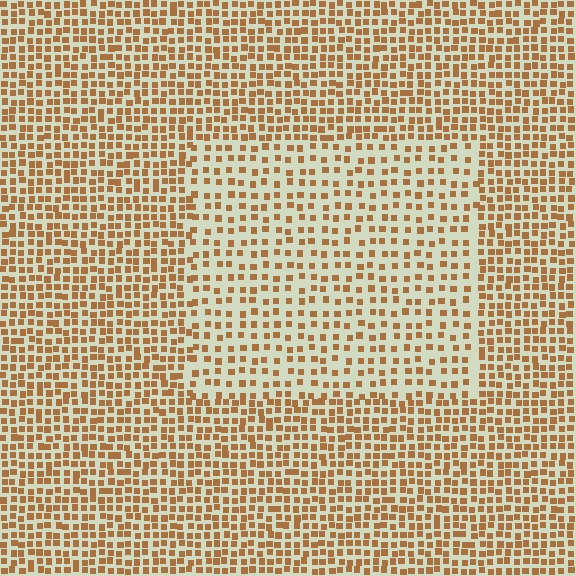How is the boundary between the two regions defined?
The boundary is defined by a change in element density (approximately 1.8x ratio). All elements are the same color, size, and shape.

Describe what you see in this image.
The image contains small brown elements arranged at two different densities. A rectangle-shaped region is visible where the elements are less densely packed than the surrounding area.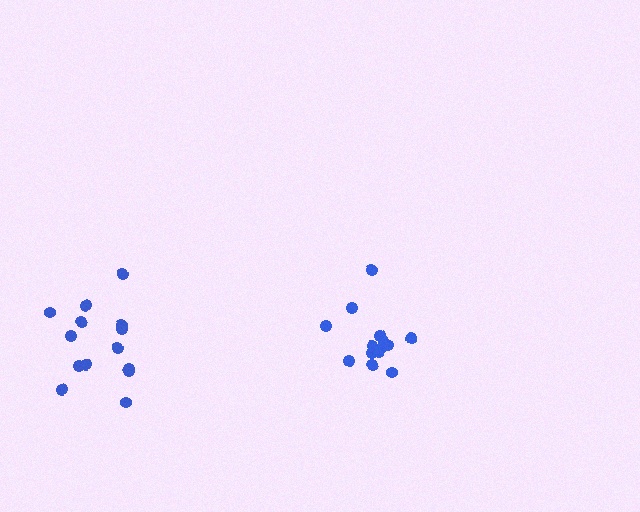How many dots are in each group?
Group 1: 14 dots, Group 2: 14 dots (28 total).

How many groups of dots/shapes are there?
There are 2 groups.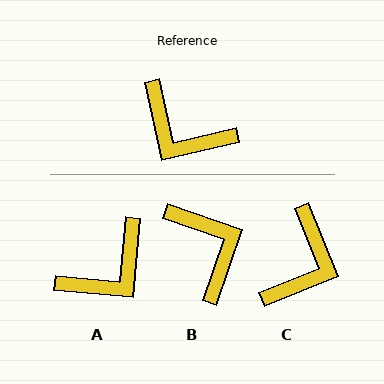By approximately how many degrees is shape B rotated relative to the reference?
Approximately 148 degrees counter-clockwise.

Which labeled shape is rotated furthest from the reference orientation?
B, about 148 degrees away.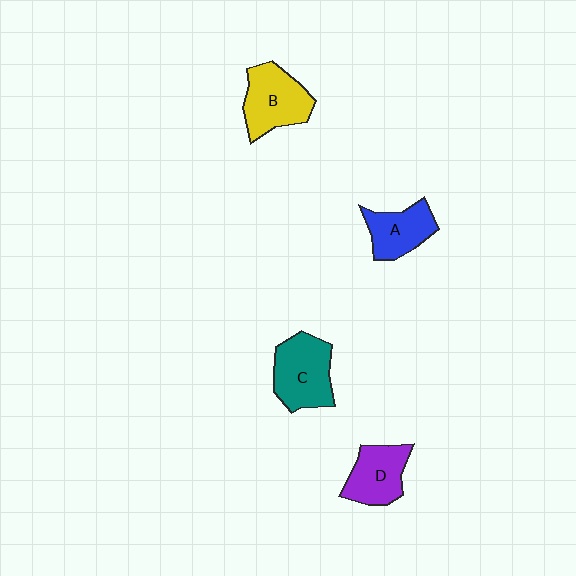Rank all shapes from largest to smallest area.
From largest to smallest: C (teal), B (yellow), D (purple), A (blue).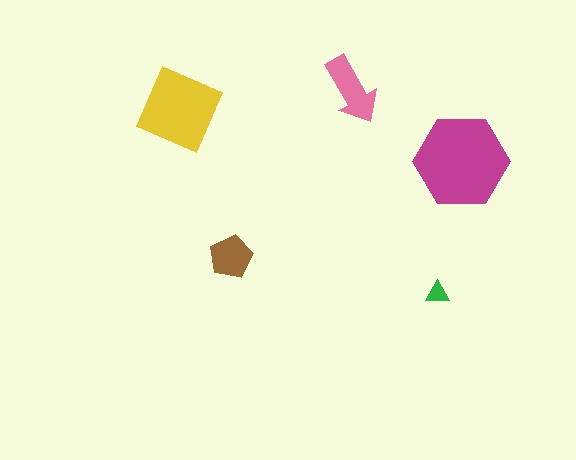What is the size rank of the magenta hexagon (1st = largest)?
1st.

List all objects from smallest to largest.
The green triangle, the brown pentagon, the pink arrow, the yellow diamond, the magenta hexagon.